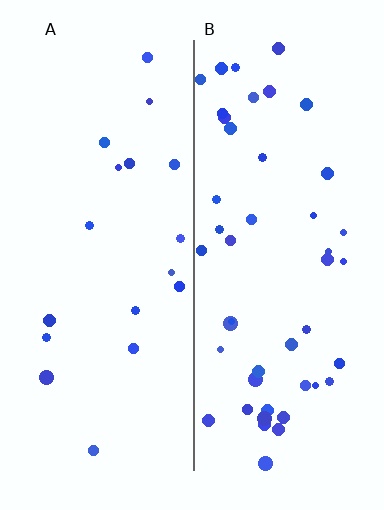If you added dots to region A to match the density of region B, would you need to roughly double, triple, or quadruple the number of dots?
Approximately triple.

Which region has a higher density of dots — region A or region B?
B (the right).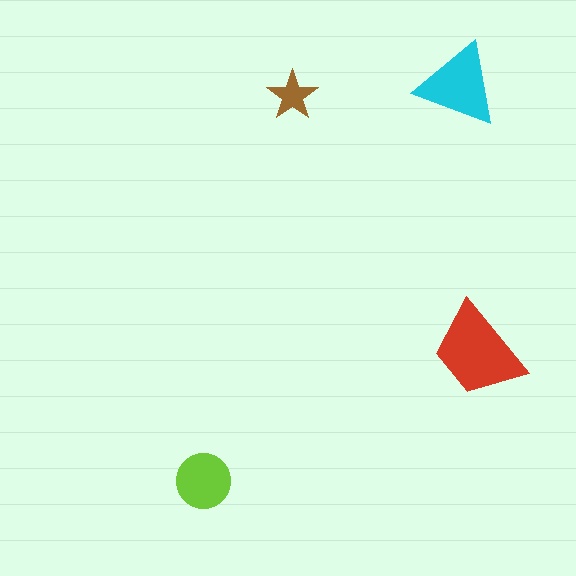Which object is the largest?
The red trapezoid.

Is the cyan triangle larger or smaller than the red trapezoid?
Smaller.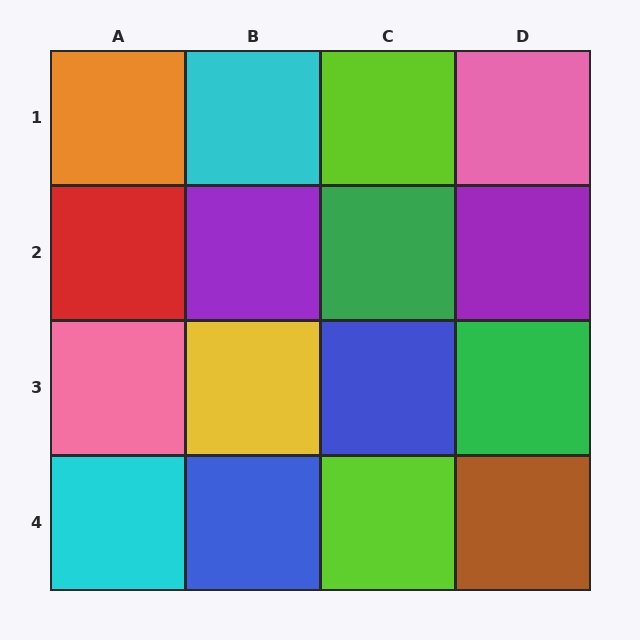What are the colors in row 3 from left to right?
Pink, yellow, blue, green.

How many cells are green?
2 cells are green.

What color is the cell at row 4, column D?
Brown.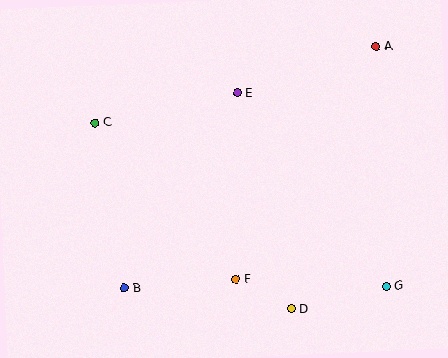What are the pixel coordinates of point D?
Point D is at (291, 309).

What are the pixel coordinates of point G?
Point G is at (386, 286).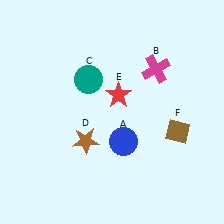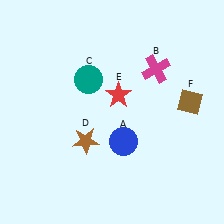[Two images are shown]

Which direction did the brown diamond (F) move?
The brown diamond (F) moved up.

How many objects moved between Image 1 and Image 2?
1 object moved between the two images.